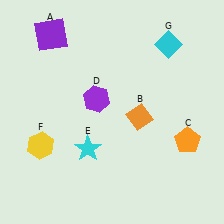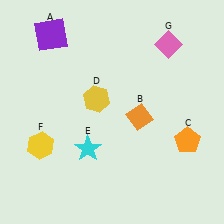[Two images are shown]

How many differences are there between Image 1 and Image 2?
There are 2 differences between the two images.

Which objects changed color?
D changed from purple to yellow. G changed from cyan to pink.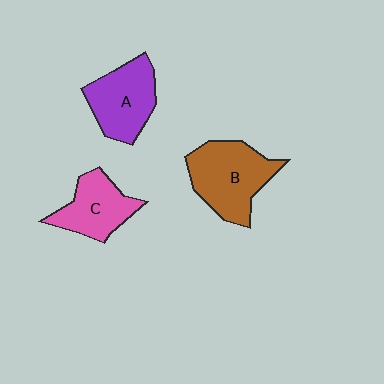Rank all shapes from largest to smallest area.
From largest to smallest: B (brown), A (purple), C (pink).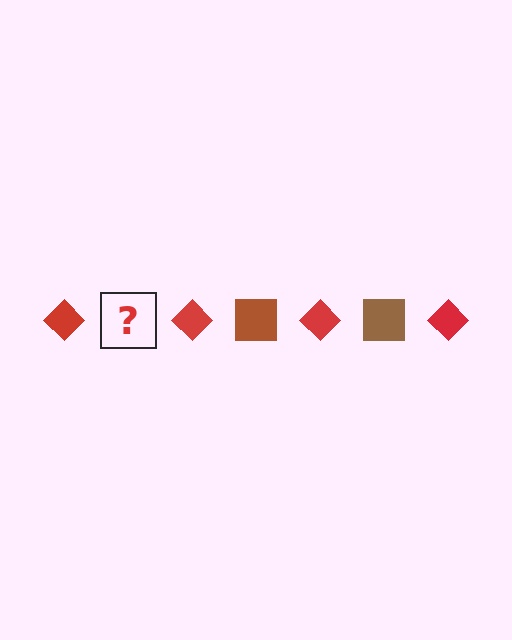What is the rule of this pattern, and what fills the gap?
The rule is that the pattern alternates between red diamond and brown square. The gap should be filled with a brown square.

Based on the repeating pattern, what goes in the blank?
The blank should be a brown square.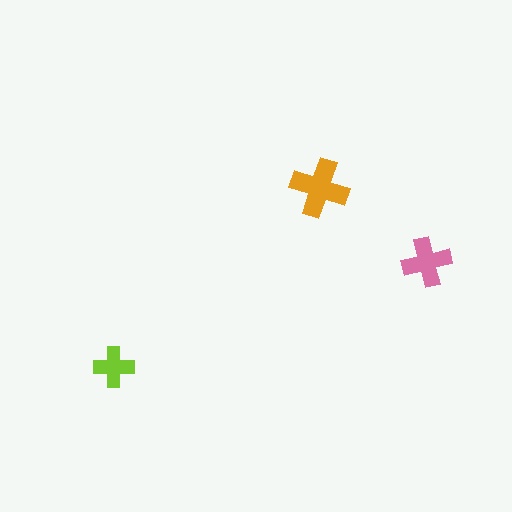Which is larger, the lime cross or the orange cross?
The orange one.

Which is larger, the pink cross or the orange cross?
The orange one.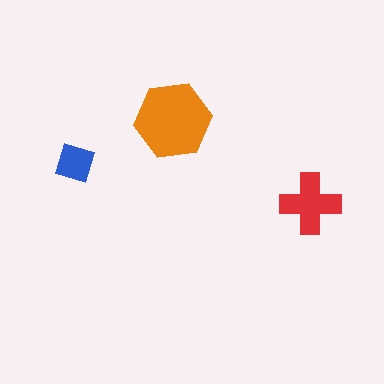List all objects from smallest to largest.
The blue square, the red cross, the orange hexagon.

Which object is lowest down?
The red cross is bottommost.